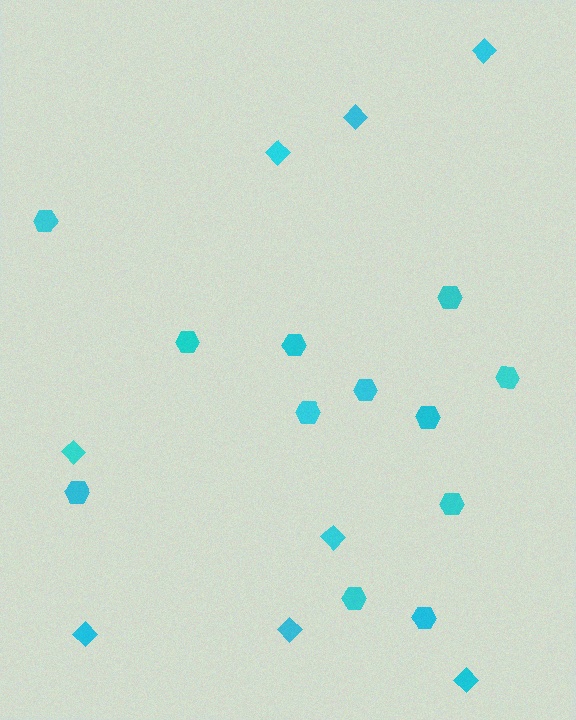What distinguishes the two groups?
There are 2 groups: one group of diamonds (8) and one group of hexagons (12).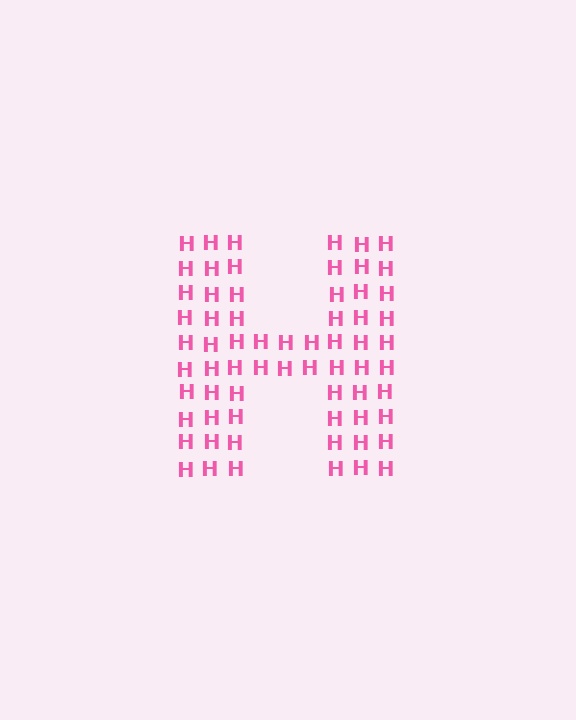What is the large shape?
The large shape is the letter H.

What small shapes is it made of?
It is made of small letter H's.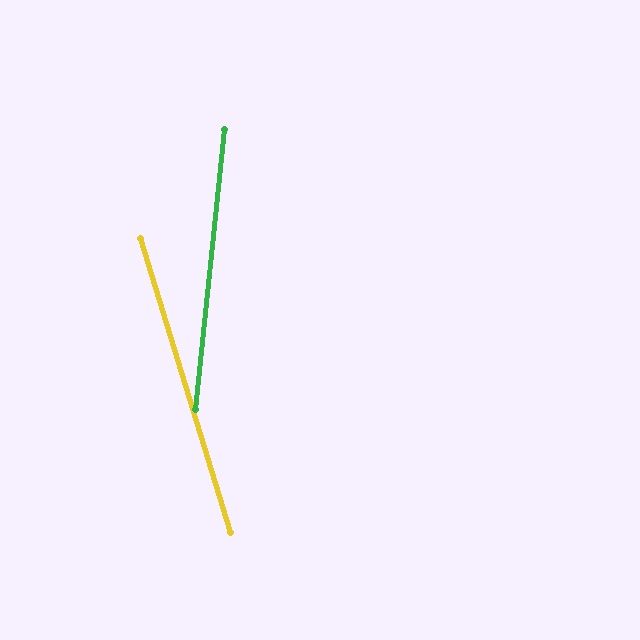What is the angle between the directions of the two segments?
Approximately 23 degrees.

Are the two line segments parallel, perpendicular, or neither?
Neither parallel nor perpendicular — they differ by about 23°.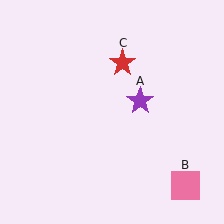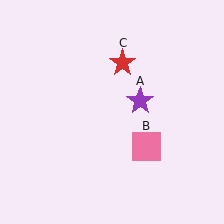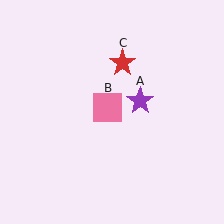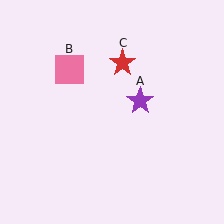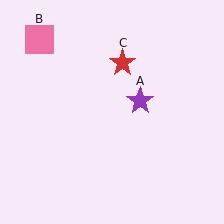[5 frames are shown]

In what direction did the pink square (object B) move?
The pink square (object B) moved up and to the left.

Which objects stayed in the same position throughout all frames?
Purple star (object A) and red star (object C) remained stationary.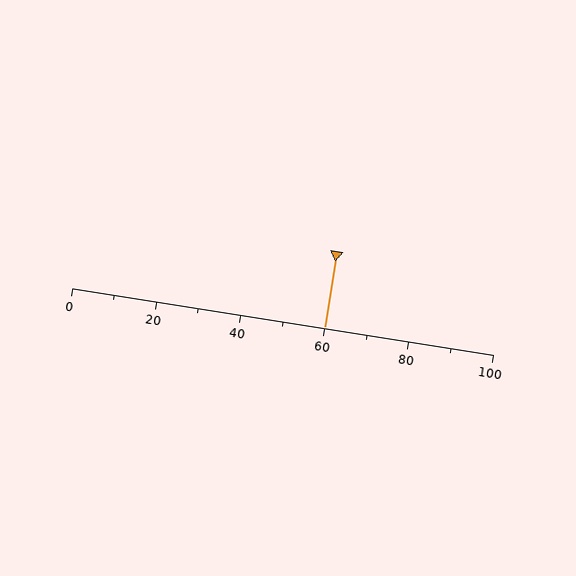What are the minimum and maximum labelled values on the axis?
The axis runs from 0 to 100.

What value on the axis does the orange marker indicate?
The marker indicates approximately 60.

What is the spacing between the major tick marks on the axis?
The major ticks are spaced 20 apart.